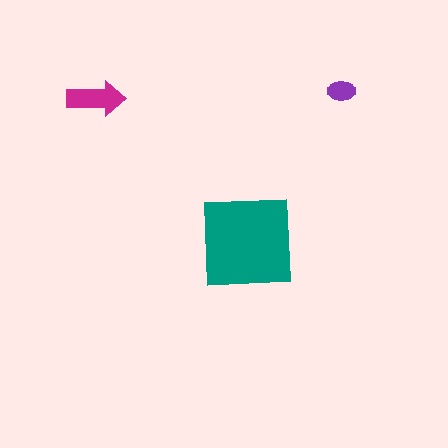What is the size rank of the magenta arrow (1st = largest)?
2nd.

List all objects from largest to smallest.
The teal square, the magenta arrow, the purple ellipse.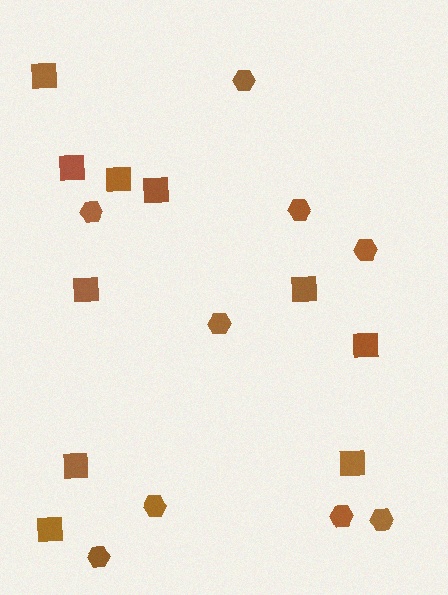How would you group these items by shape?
There are 2 groups: one group of hexagons (9) and one group of squares (10).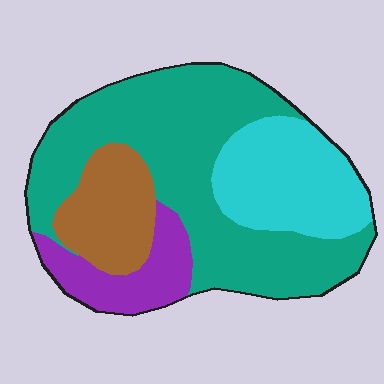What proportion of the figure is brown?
Brown covers 15% of the figure.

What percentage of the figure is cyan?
Cyan takes up about one fifth (1/5) of the figure.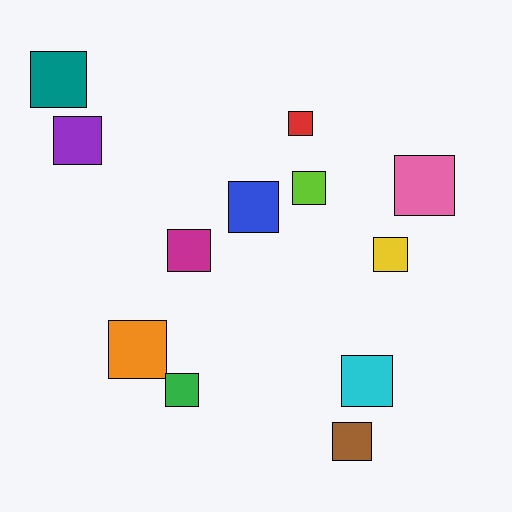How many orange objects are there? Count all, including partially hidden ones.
There is 1 orange object.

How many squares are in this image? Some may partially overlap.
There are 12 squares.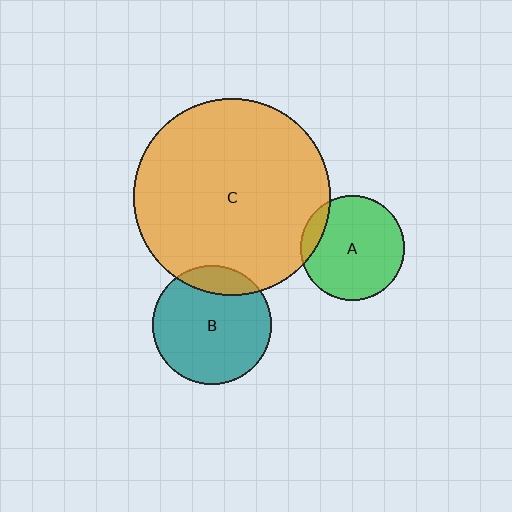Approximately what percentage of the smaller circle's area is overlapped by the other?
Approximately 10%.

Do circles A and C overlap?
Yes.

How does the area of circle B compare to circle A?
Approximately 1.3 times.